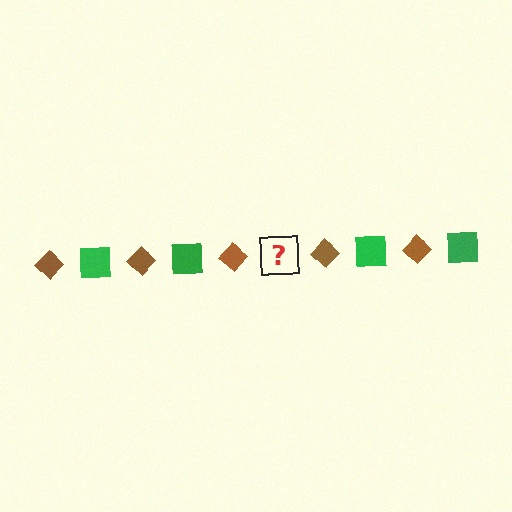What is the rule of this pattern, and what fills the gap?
The rule is that the pattern alternates between brown diamond and green square. The gap should be filled with a green square.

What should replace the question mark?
The question mark should be replaced with a green square.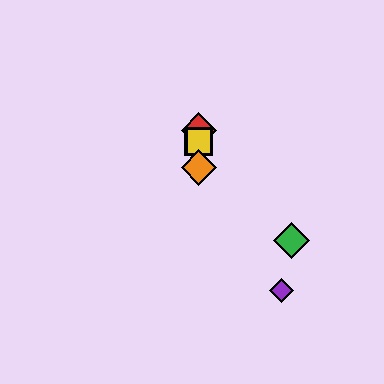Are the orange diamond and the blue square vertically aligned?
Yes, both are at x≈199.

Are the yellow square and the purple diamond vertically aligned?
No, the yellow square is at x≈199 and the purple diamond is at x≈282.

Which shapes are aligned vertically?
The red diamond, the blue square, the yellow square, the orange diamond are aligned vertically.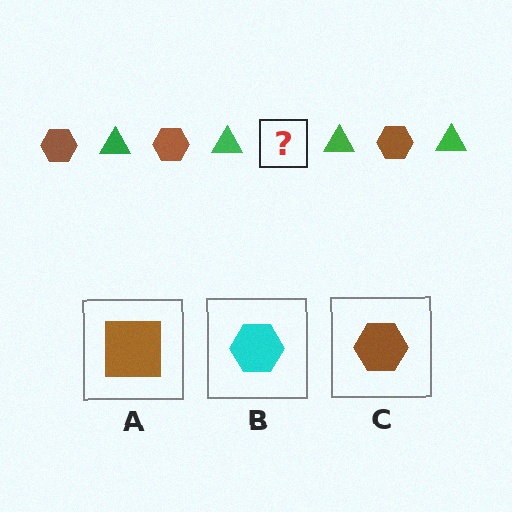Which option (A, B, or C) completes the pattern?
C.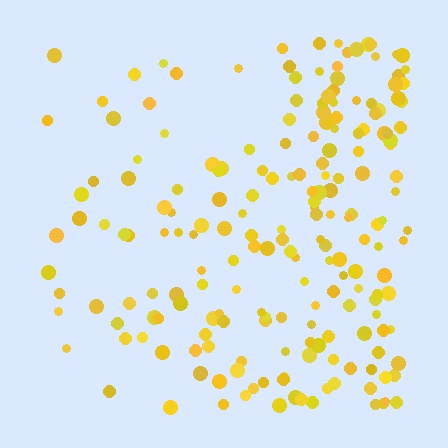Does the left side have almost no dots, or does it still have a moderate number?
Still a moderate number, just noticeably fewer than the right.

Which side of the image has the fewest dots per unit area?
The left.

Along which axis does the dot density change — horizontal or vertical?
Horizontal.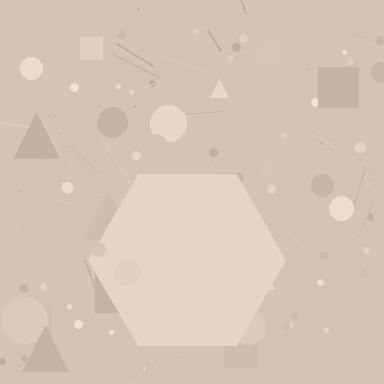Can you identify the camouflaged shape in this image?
The camouflaged shape is a hexagon.